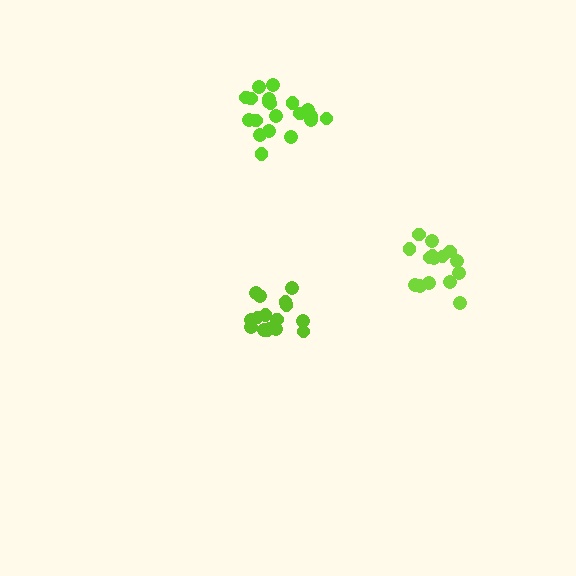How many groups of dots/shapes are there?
There are 3 groups.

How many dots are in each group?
Group 1: 20 dots, Group 2: 17 dots, Group 3: 15 dots (52 total).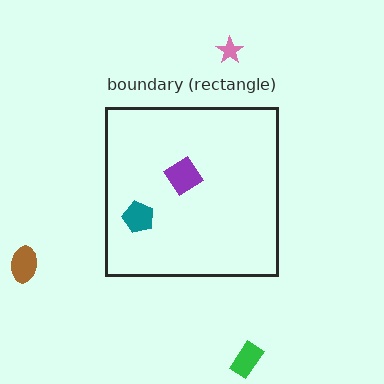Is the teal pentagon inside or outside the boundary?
Inside.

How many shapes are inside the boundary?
2 inside, 3 outside.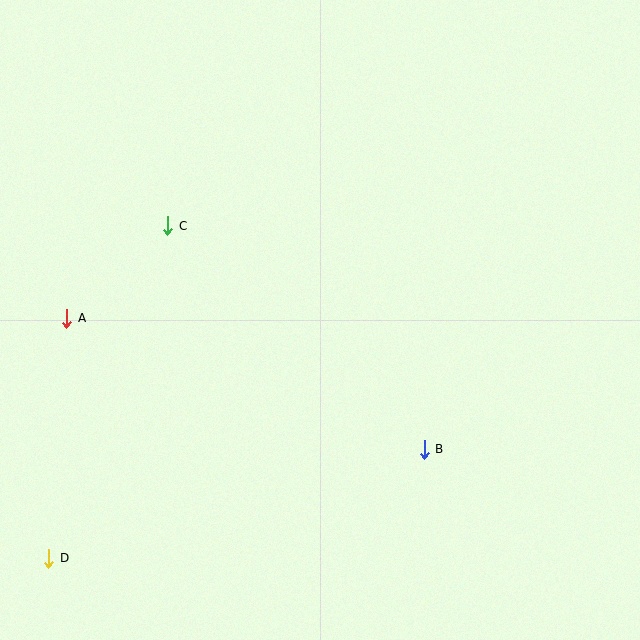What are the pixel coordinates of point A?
Point A is at (67, 318).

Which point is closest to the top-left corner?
Point C is closest to the top-left corner.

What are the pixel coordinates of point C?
Point C is at (168, 226).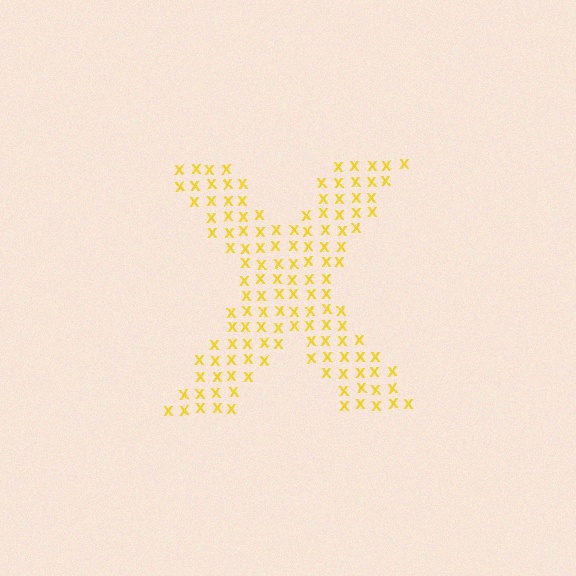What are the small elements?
The small elements are letter X's.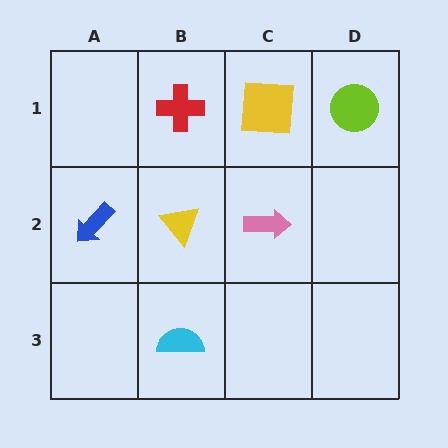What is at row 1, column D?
A lime circle.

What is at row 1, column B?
A red cross.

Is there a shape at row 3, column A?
No, that cell is empty.